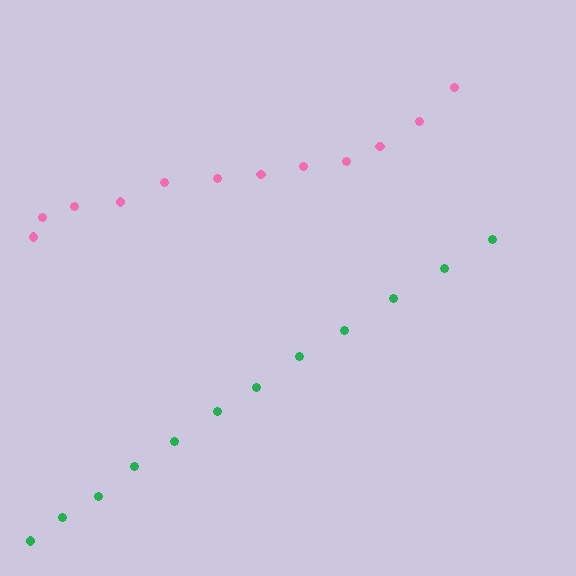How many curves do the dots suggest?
There are 2 distinct paths.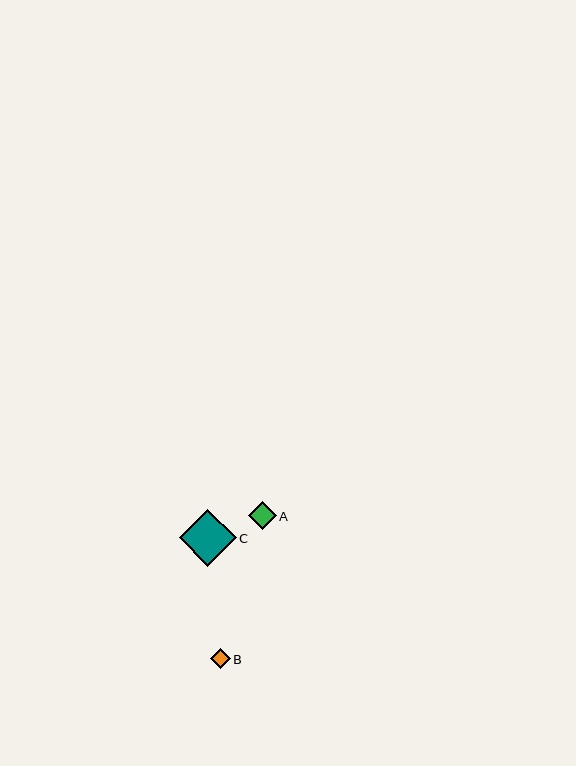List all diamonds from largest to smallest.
From largest to smallest: C, A, B.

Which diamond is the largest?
Diamond C is the largest with a size of approximately 57 pixels.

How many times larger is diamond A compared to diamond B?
Diamond A is approximately 1.4 times the size of diamond B.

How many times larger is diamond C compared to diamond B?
Diamond C is approximately 2.8 times the size of diamond B.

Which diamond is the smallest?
Diamond B is the smallest with a size of approximately 20 pixels.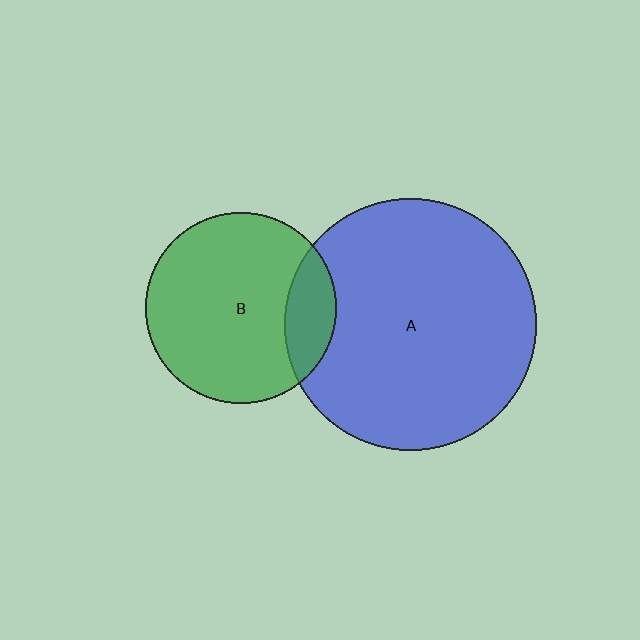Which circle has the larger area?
Circle A (blue).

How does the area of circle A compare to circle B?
Approximately 1.7 times.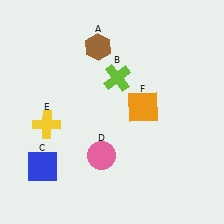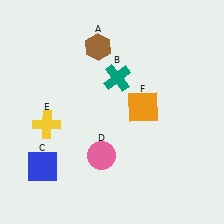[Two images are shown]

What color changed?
The cross (B) changed from lime in Image 1 to teal in Image 2.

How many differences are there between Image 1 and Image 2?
There is 1 difference between the two images.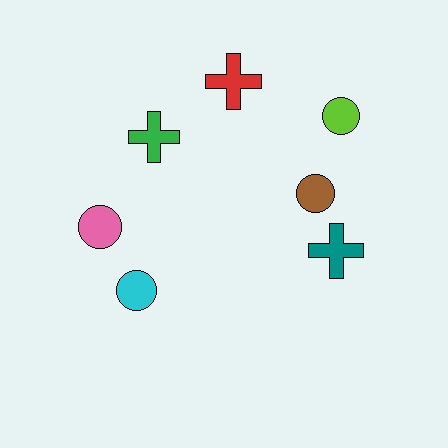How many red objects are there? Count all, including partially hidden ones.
There is 1 red object.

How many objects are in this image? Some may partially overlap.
There are 7 objects.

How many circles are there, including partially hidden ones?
There are 4 circles.